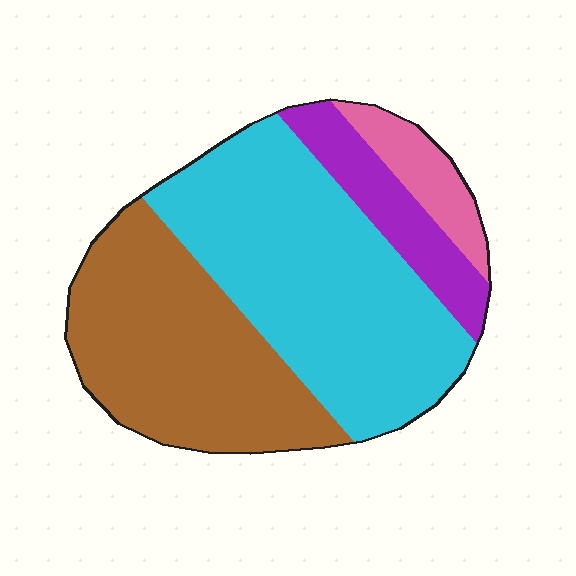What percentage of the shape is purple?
Purple takes up less than a sixth of the shape.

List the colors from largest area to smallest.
From largest to smallest: cyan, brown, purple, pink.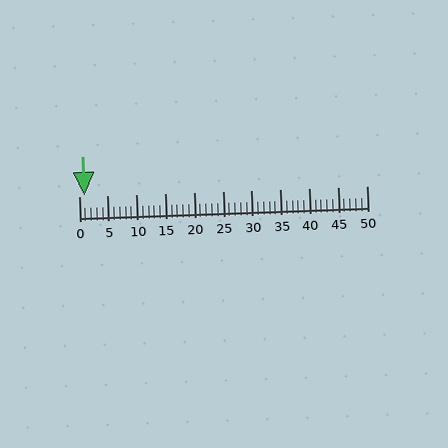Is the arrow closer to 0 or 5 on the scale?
The arrow is closer to 0.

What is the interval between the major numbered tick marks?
The major tick marks are spaced 5 units apart.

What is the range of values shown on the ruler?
The ruler shows values from 0 to 50.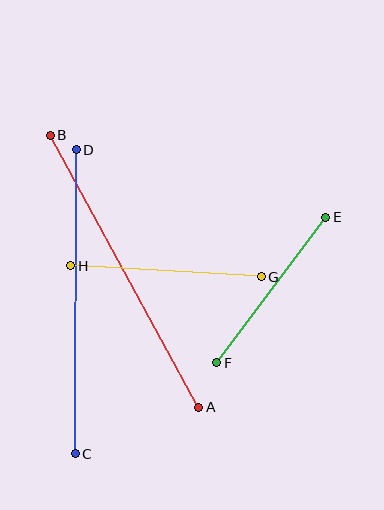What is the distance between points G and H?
The distance is approximately 191 pixels.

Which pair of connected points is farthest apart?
Points A and B are farthest apart.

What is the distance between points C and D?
The distance is approximately 304 pixels.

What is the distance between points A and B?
The distance is approximately 310 pixels.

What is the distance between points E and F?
The distance is approximately 182 pixels.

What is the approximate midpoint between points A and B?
The midpoint is at approximately (124, 271) pixels.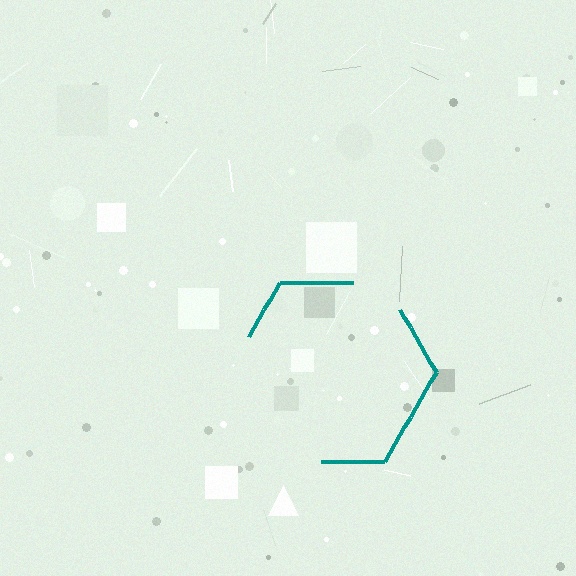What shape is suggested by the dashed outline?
The dashed outline suggests a hexagon.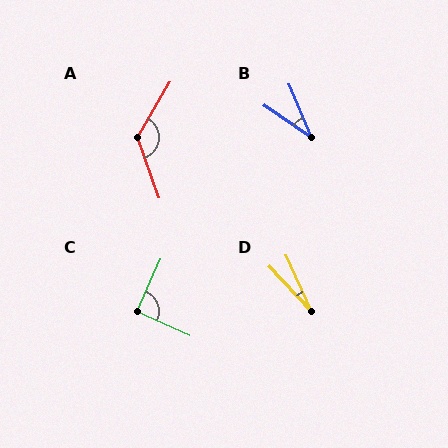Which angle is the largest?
A, at approximately 131 degrees.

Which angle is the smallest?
D, at approximately 19 degrees.